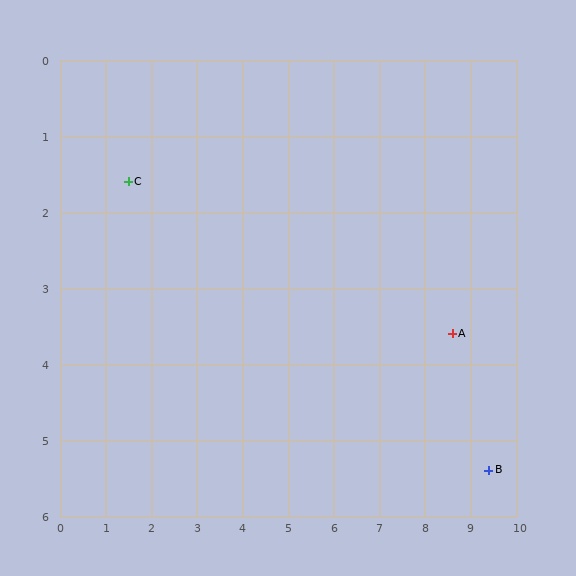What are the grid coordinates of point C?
Point C is at approximately (1.5, 1.6).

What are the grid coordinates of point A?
Point A is at approximately (8.6, 3.6).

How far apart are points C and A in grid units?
Points C and A are about 7.4 grid units apart.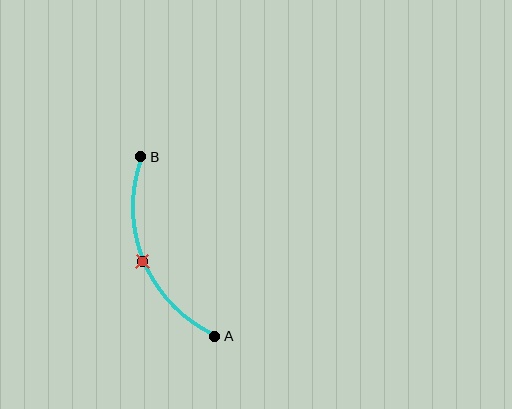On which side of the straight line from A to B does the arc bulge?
The arc bulges to the left of the straight line connecting A and B.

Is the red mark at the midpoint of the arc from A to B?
Yes. The red mark lies on the arc at equal arc-length from both A and B — it is the arc midpoint.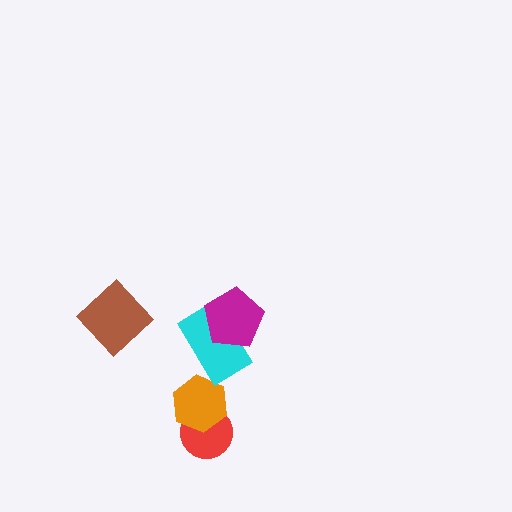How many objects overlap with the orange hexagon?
1 object overlaps with the orange hexagon.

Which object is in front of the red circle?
The orange hexagon is in front of the red circle.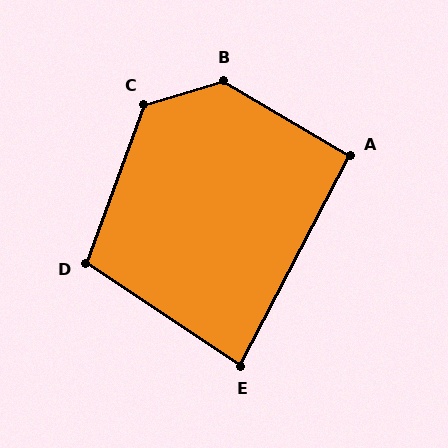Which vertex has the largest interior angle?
B, at approximately 132 degrees.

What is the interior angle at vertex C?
Approximately 127 degrees (obtuse).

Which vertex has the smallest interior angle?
E, at approximately 84 degrees.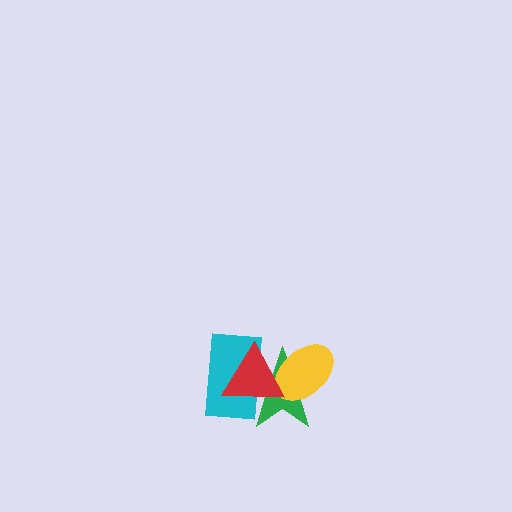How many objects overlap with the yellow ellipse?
2 objects overlap with the yellow ellipse.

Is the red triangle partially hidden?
No, no other shape covers it.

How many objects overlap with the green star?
3 objects overlap with the green star.